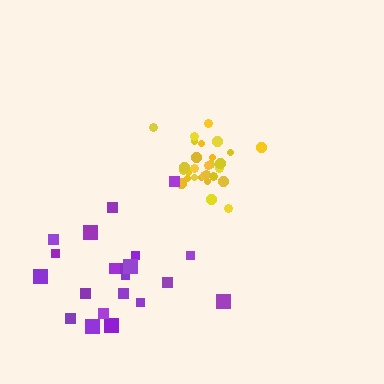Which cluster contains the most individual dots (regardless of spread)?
Yellow (32).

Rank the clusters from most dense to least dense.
yellow, purple.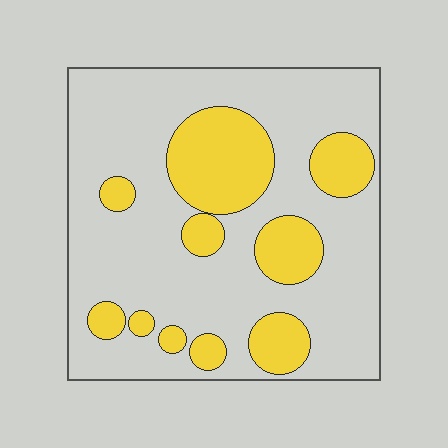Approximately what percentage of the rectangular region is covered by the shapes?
Approximately 25%.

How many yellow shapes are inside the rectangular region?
10.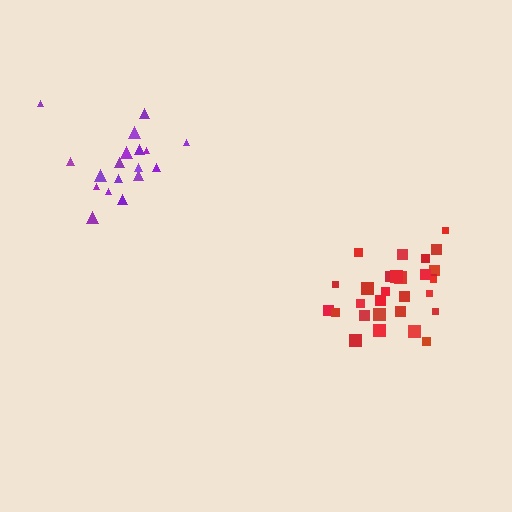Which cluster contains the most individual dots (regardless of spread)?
Red (30).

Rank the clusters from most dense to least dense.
red, purple.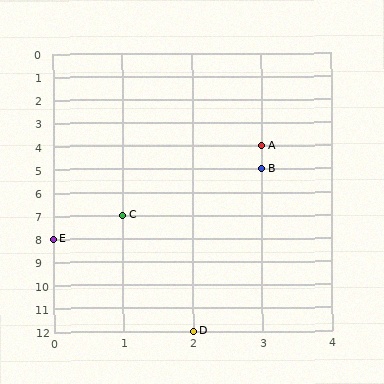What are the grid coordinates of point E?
Point E is at grid coordinates (0, 8).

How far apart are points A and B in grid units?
Points A and B are 1 row apart.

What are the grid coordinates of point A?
Point A is at grid coordinates (3, 4).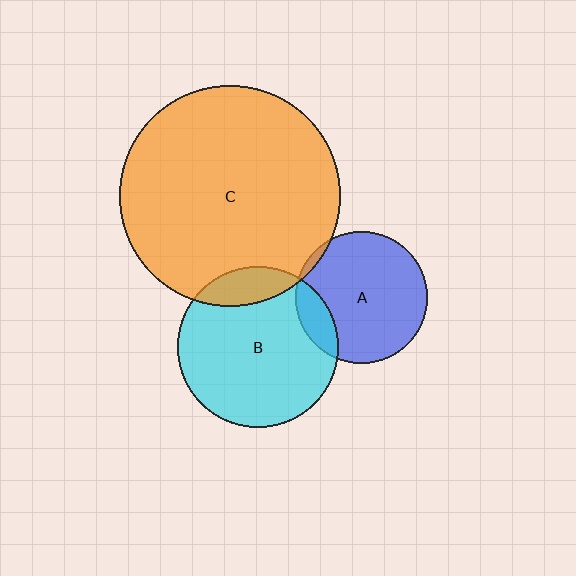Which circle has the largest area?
Circle C (orange).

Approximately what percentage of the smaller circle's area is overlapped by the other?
Approximately 15%.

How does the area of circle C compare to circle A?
Approximately 2.8 times.